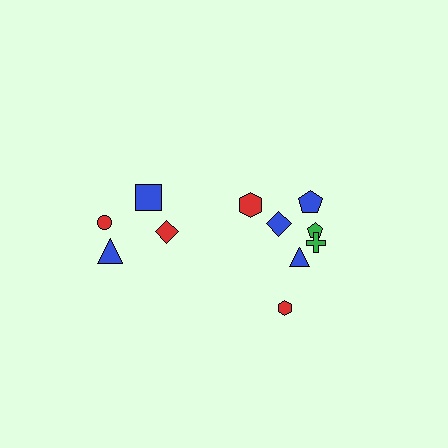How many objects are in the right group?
There are 7 objects.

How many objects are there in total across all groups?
There are 11 objects.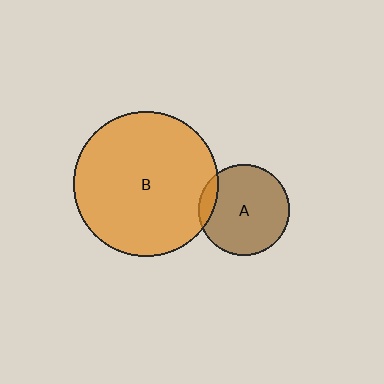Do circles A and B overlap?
Yes.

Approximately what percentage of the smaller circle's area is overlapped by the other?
Approximately 10%.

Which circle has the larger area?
Circle B (orange).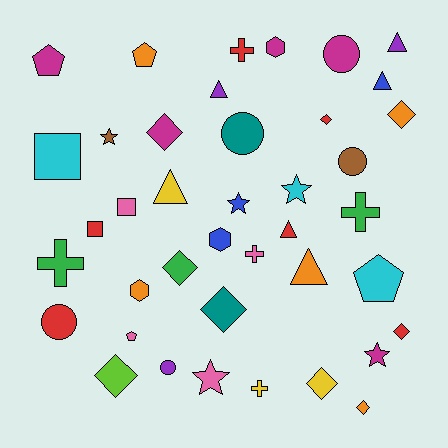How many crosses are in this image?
There are 5 crosses.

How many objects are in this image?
There are 40 objects.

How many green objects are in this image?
There are 3 green objects.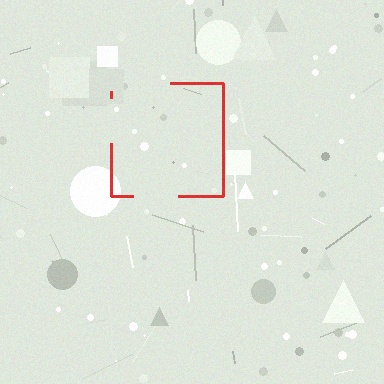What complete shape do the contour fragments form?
The contour fragments form a square.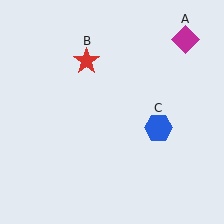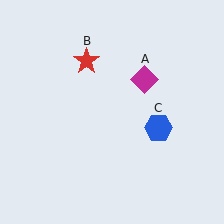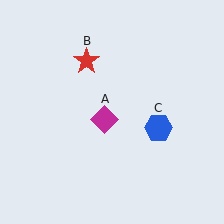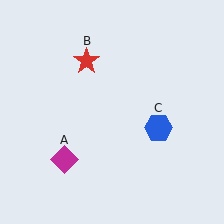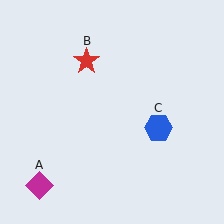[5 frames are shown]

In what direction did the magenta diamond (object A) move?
The magenta diamond (object A) moved down and to the left.